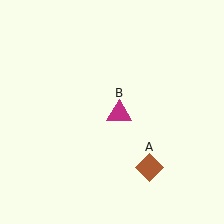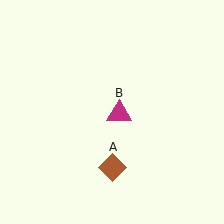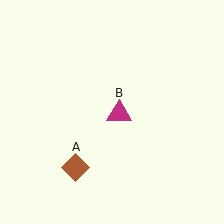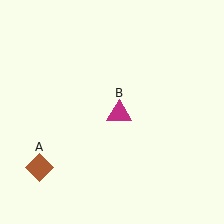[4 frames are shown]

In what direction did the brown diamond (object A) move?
The brown diamond (object A) moved left.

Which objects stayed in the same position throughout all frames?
Magenta triangle (object B) remained stationary.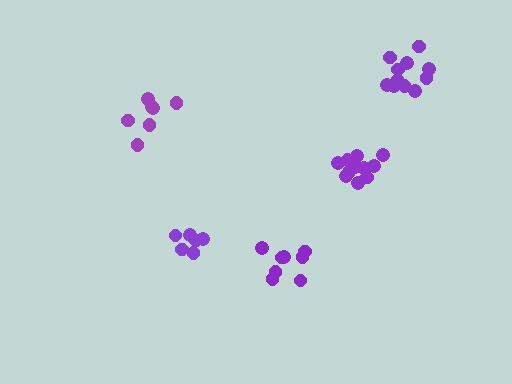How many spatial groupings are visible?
There are 5 spatial groupings.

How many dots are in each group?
Group 1: 8 dots, Group 2: 7 dots, Group 3: 11 dots, Group 4: 11 dots, Group 5: 6 dots (43 total).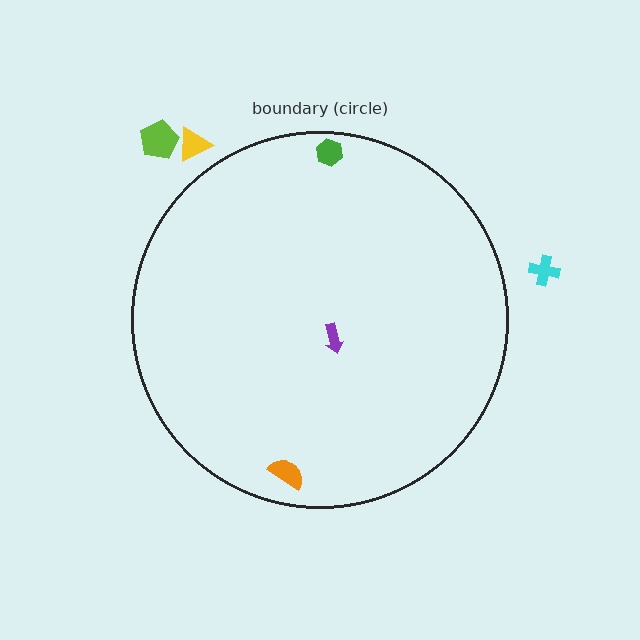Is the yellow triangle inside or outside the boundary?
Outside.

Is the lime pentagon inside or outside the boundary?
Outside.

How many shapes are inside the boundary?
3 inside, 3 outside.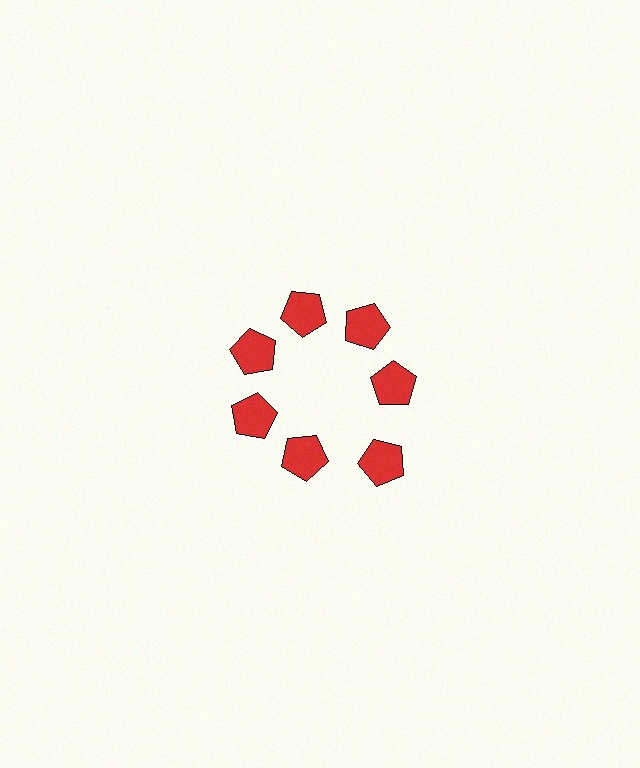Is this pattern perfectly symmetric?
No. The 7 red pentagons are arranged in a ring, but one element near the 5 o'clock position is pushed outward from the center, breaking the 7-fold rotational symmetry.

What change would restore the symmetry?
The symmetry would be restored by moving it inward, back onto the ring so that all 7 pentagons sit at equal angles and equal distance from the center.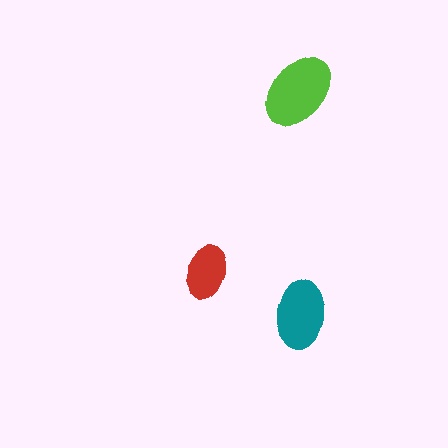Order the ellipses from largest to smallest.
the lime one, the teal one, the red one.